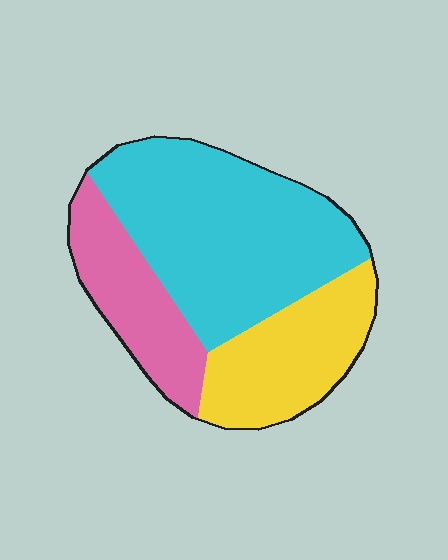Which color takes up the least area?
Pink, at roughly 20%.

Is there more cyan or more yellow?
Cyan.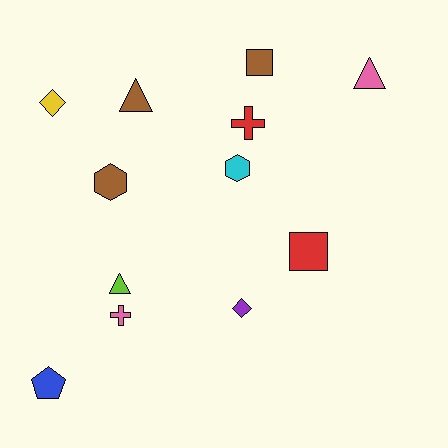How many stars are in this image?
There are no stars.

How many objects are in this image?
There are 12 objects.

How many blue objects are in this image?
There is 1 blue object.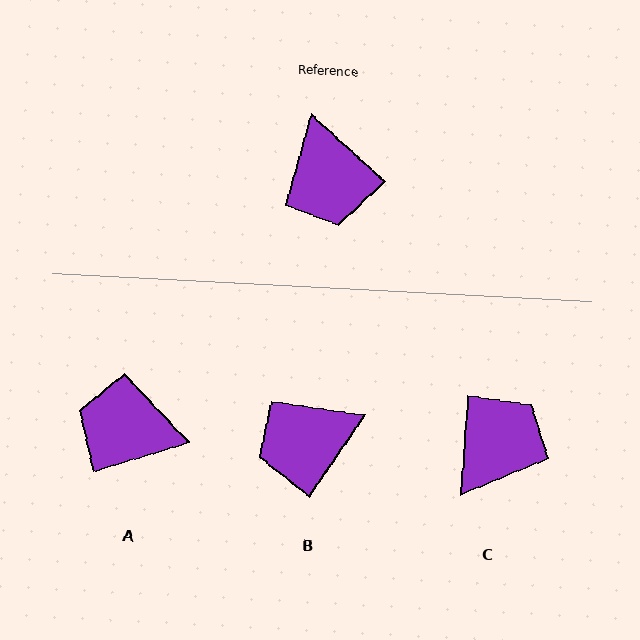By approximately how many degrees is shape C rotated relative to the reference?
Approximately 129 degrees counter-clockwise.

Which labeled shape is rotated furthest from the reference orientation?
C, about 129 degrees away.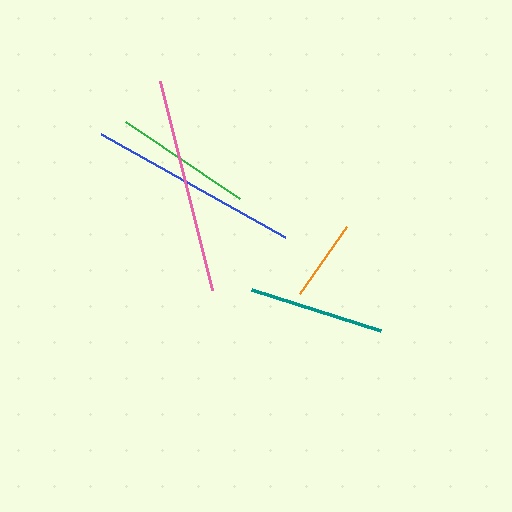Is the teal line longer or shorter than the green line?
The green line is longer than the teal line.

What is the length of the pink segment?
The pink segment is approximately 216 pixels long.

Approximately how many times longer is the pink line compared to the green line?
The pink line is approximately 1.6 times the length of the green line.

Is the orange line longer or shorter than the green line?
The green line is longer than the orange line.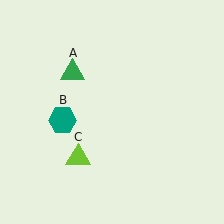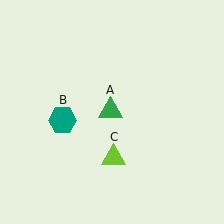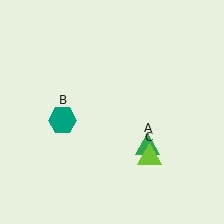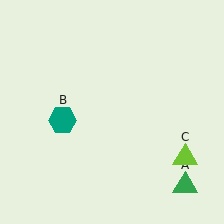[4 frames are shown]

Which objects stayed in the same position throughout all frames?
Teal hexagon (object B) remained stationary.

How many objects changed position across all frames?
2 objects changed position: green triangle (object A), lime triangle (object C).